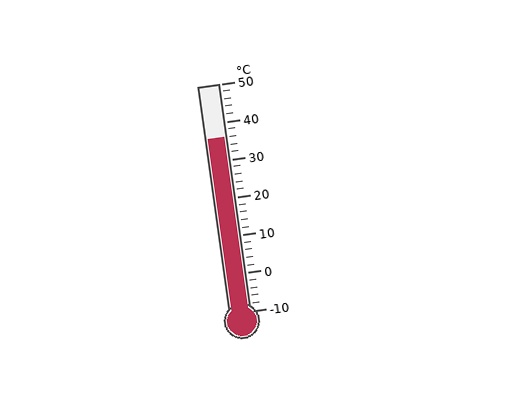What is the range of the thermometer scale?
The thermometer scale ranges from -10°C to 50°C.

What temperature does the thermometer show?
The thermometer shows approximately 36°C.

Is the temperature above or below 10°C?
The temperature is above 10°C.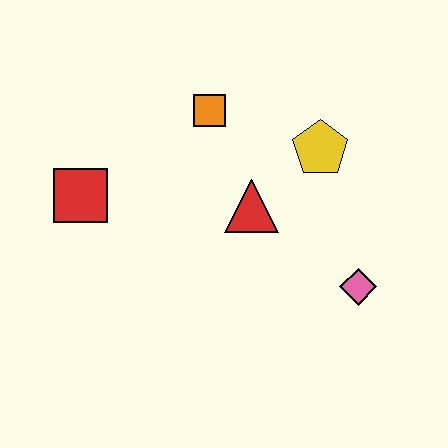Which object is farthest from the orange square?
The pink diamond is farthest from the orange square.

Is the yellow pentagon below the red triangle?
No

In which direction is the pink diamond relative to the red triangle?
The pink diamond is to the right of the red triangle.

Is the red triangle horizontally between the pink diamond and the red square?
Yes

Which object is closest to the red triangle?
The yellow pentagon is closest to the red triangle.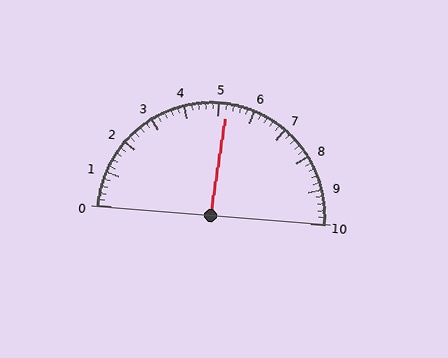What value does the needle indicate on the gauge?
The needle indicates approximately 5.2.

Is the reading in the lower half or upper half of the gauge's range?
The reading is in the upper half of the range (0 to 10).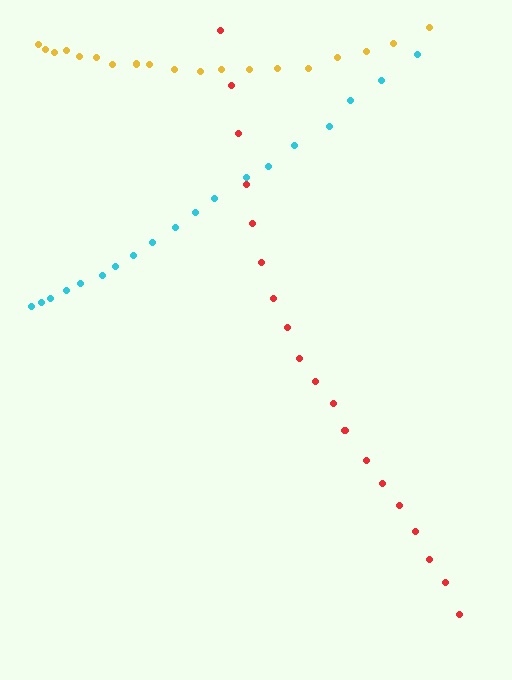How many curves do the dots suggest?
There are 3 distinct paths.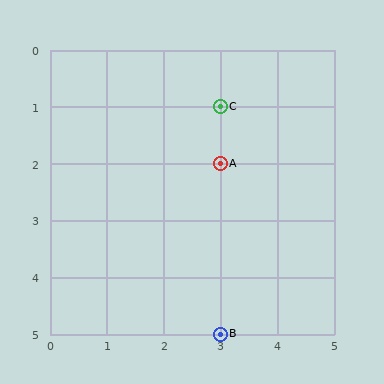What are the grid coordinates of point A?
Point A is at grid coordinates (3, 2).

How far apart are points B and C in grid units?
Points B and C are 4 rows apart.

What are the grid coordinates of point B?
Point B is at grid coordinates (3, 5).